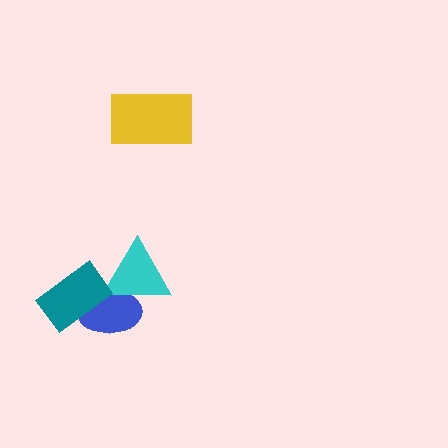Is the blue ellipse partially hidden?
Yes, it is partially covered by another shape.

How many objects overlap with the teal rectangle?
1 object overlaps with the teal rectangle.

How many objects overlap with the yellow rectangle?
0 objects overlap with the yellow rectangle.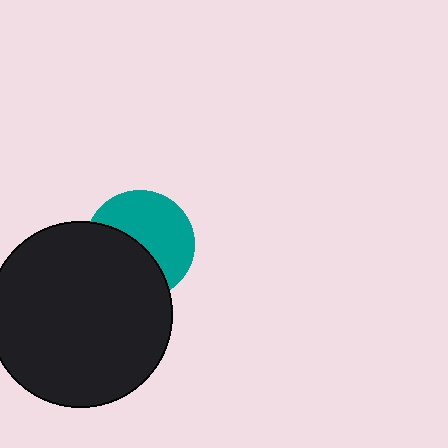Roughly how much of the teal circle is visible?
About half of it is visible (roughly 55%).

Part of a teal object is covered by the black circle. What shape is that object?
It is a circle.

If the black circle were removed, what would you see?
You would see the complete teal circle.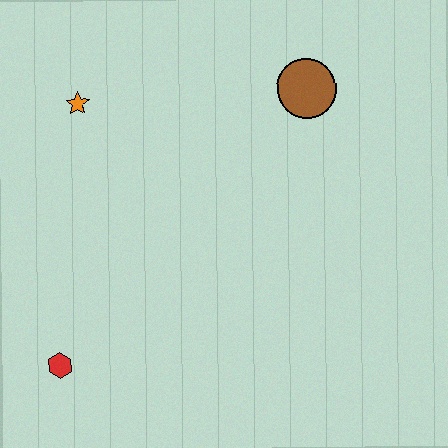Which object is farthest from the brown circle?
The red hexagon is farthest from the brown circle.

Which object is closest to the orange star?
The brown circle is closest to the orange star.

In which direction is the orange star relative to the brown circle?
The orange star is to the left of the brown circle.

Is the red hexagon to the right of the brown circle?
No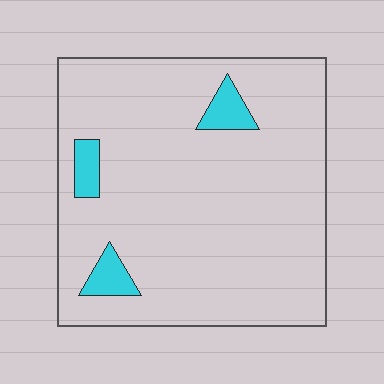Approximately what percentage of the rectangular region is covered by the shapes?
Approximately 5%.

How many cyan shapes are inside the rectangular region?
3.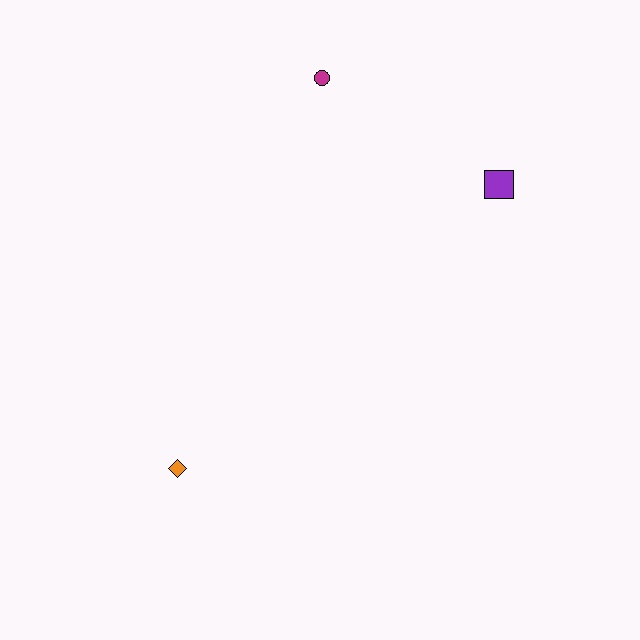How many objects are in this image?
There are 3 objects.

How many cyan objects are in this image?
There are no cyan objects.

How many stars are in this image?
There are no stars.